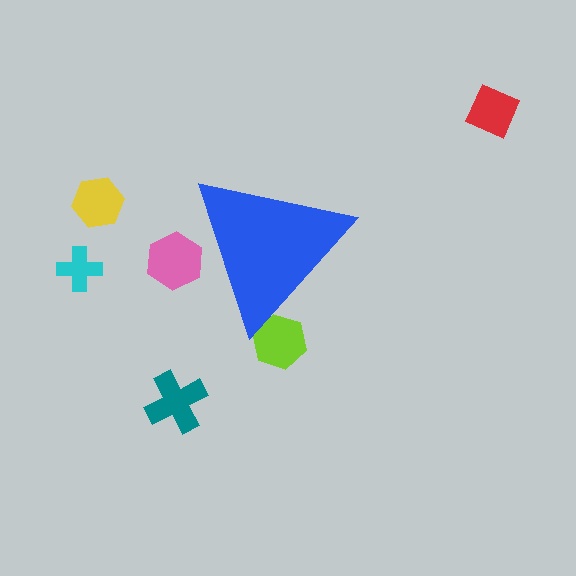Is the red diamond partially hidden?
No, the red diamond is fully visible.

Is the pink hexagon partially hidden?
Yes, the pink hexagon is partially hidden behind the blue triangle.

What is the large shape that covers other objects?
A blue triangle.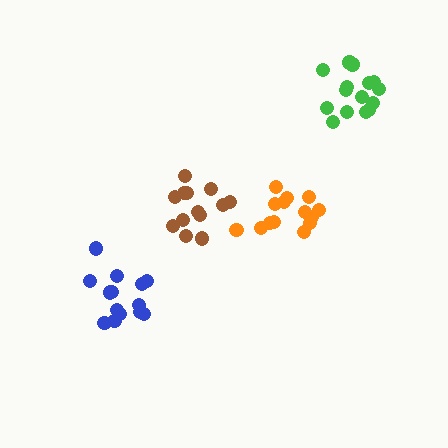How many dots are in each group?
Group 1: 14 dots, Group 2: 14 dots, Group 3: 15 dots, Group 4: 13 dots (56 total).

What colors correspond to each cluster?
The clusters are colored: orange, blue, green, brown.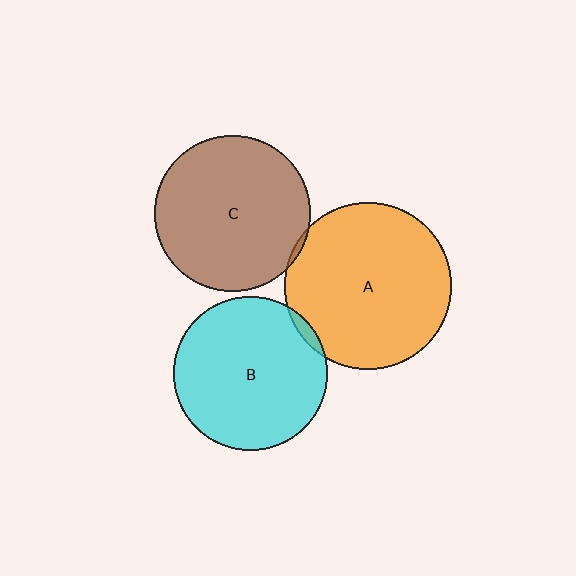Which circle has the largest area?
Circle A (orange).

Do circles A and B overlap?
Yes.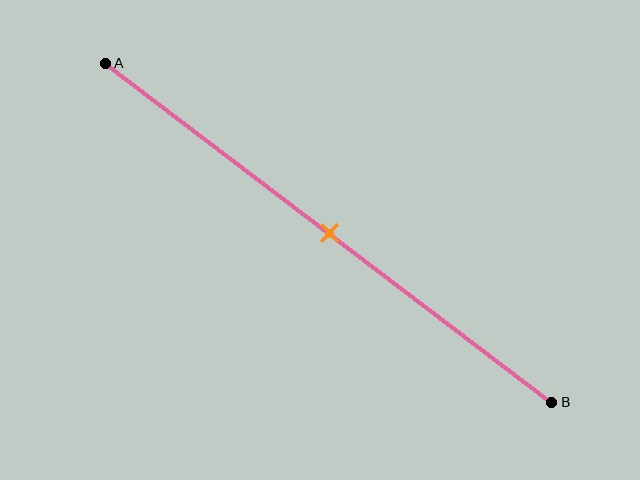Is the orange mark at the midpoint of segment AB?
Yes, the mark is approximately at the midpoint.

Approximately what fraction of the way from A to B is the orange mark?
The orange mark is approximately 50% of the way from A to B.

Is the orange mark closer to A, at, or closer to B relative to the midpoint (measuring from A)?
The orange mark is approximately at the midpoint of segment AB.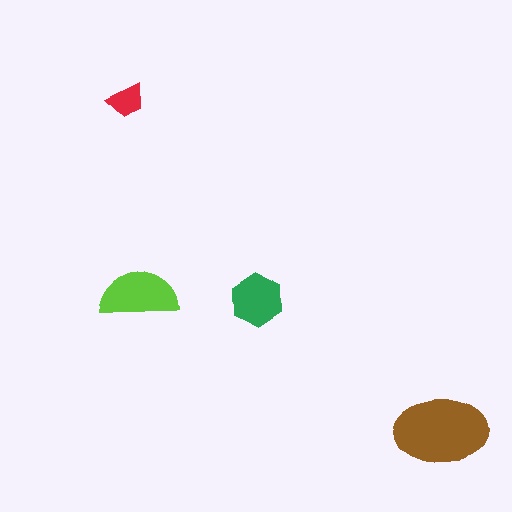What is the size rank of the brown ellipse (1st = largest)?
1st.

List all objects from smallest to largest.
The red trapezoid, the green hexagon, the lime semicircle, the brown ellipse.